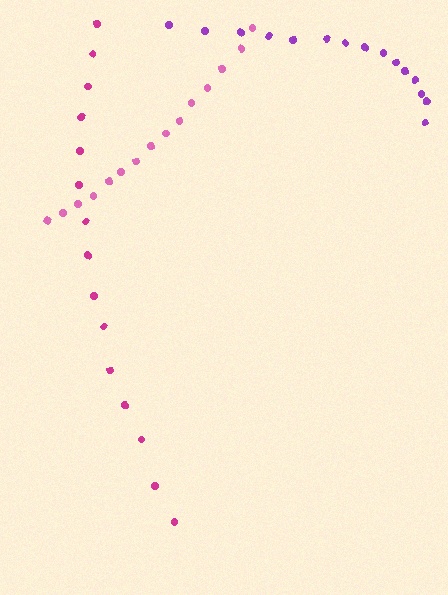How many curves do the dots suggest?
There are 3 distinct paths.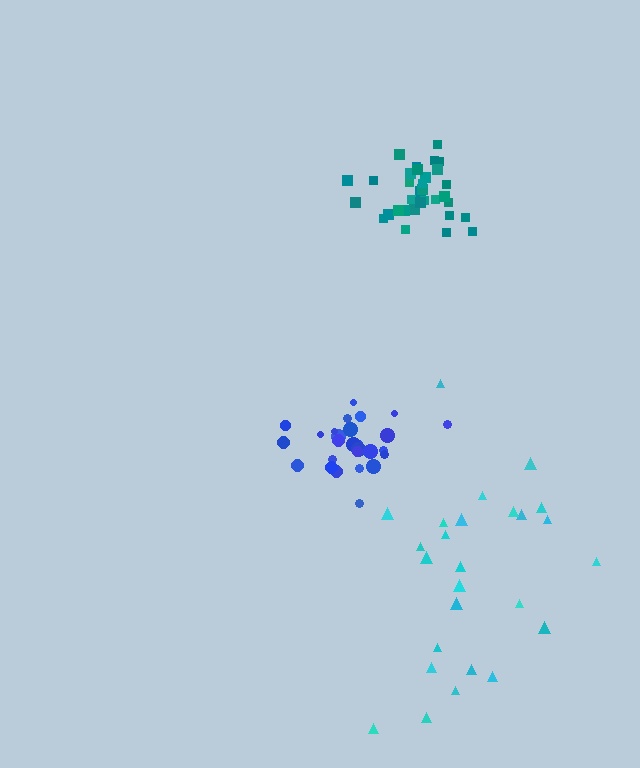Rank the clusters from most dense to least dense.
teal, blue, cyan.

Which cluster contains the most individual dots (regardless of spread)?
Teal (33).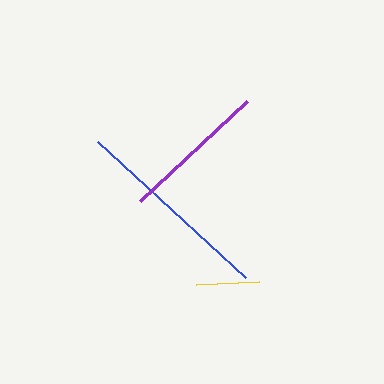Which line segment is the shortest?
The yellow line is the shortest at approximately 63 pixels.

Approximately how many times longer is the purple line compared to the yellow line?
The purple line is approximately 2.3 times the length of the yellow line.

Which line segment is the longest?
The blue line is the longest at approximately 201 pixels.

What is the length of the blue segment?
The blue segment is approximately 201 pixels long.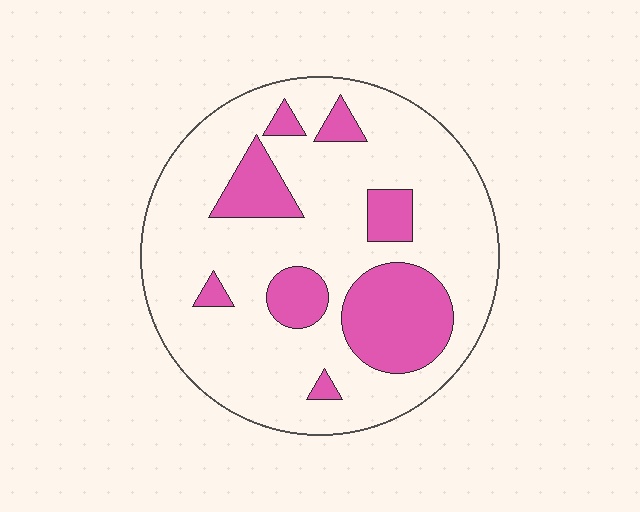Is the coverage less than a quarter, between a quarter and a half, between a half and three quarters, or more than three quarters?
Less than a quarter.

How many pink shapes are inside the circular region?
8.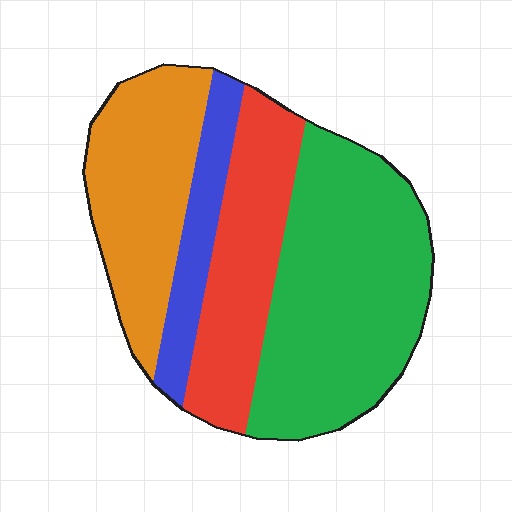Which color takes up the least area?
Blue, at roughly 10%.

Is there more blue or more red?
Red.